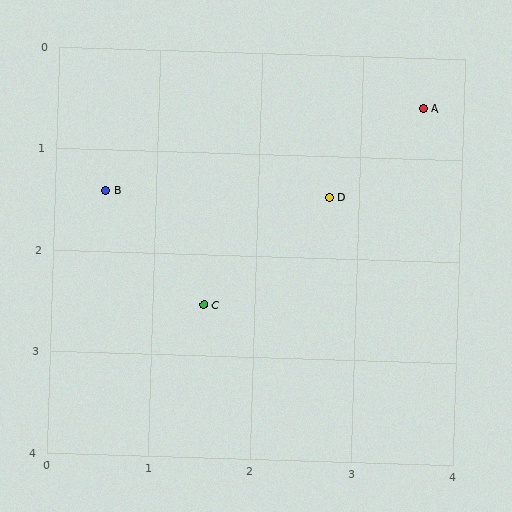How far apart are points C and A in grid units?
Points C and A are about 2.9 grid units apart.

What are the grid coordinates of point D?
Point D is at approximately (2.7, 1.4).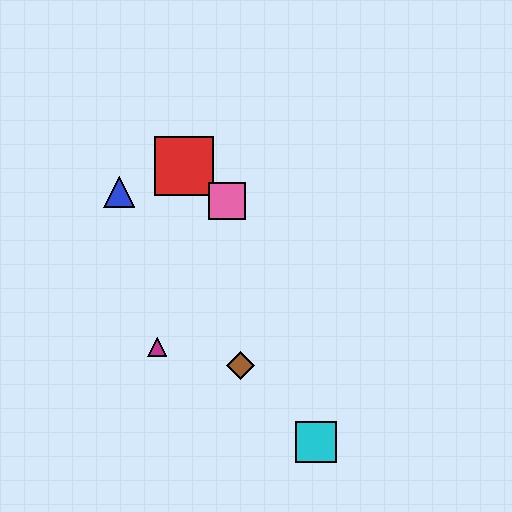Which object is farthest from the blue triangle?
The cyan square is farthest from the blue triangle.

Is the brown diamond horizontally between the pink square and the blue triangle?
No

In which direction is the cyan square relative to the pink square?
The cyan square is below the pink square.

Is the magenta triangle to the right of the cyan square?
No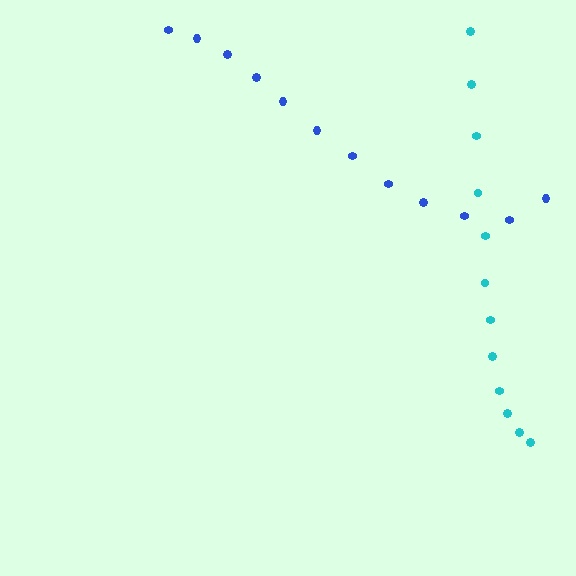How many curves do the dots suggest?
There are 2 distinct paths.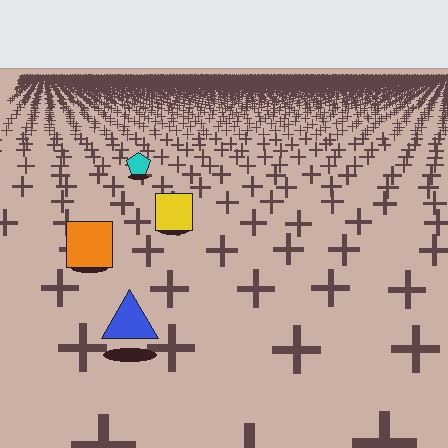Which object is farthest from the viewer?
The cyan pentagon is farthest from the viewer. It appears smaller and the ground texture around it is denser.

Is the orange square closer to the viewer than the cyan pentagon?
Yes. The orange square is closer — you can tell from the texture gradient: the ground texture is coarser near it.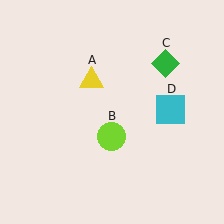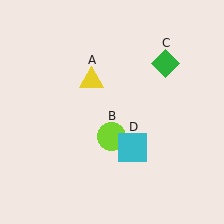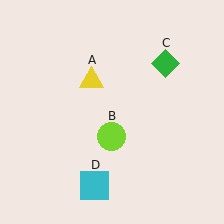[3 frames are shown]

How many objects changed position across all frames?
1 object changed position: cyan square (object D).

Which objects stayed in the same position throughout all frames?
Yellow triangle (object A) and lime circle (object B) and green diamond (object C) remained stationary.